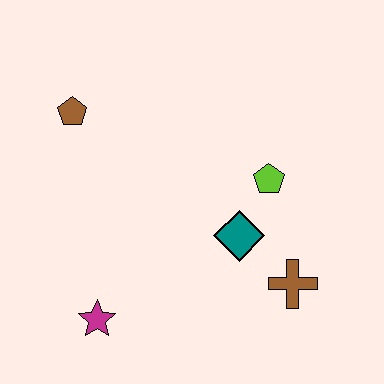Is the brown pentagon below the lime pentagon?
No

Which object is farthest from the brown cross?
The brown pentagon is farthest from the brown cross.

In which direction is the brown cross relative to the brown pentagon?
The brown cross is to the right of the brown pentagon.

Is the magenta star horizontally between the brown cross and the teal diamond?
No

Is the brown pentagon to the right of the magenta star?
No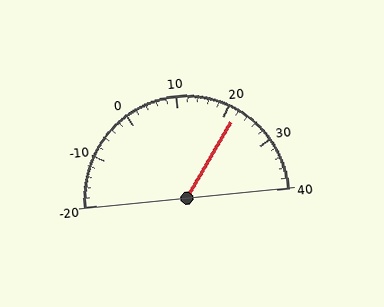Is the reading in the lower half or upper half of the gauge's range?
The reading is in the upper half of the range (-20 to 40).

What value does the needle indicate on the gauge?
The needle indicates approximately 22.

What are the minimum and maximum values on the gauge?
The gauge ranges from -20 to 40.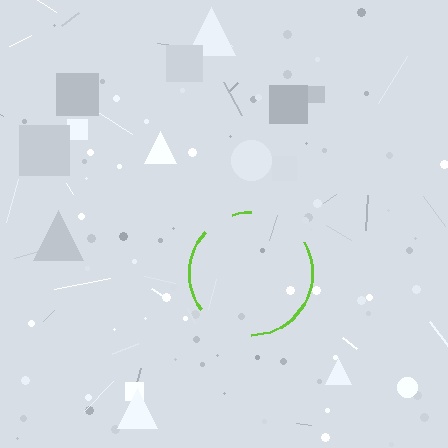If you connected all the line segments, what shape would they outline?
They would outline a circle.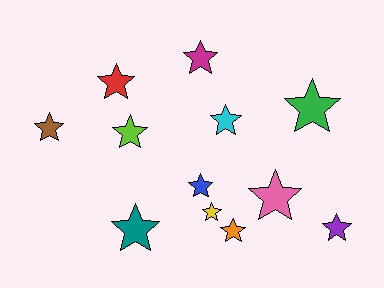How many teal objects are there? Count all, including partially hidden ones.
There is 1 teal object.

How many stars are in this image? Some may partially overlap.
There are 12 stars.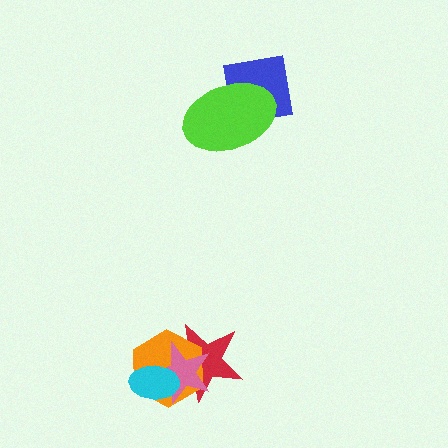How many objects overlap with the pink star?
3 objects overlap with the pink star.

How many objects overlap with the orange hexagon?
3 objects overlap with the orange hexagon.